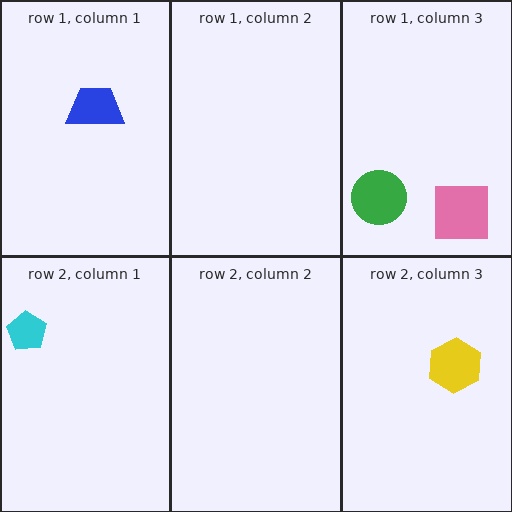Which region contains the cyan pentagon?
The row 2, column 1 region.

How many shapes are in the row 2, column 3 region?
1.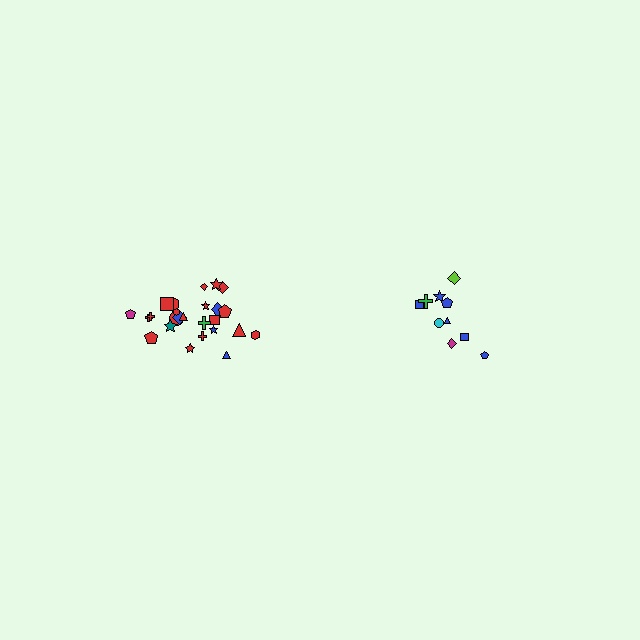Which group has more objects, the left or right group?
The left group.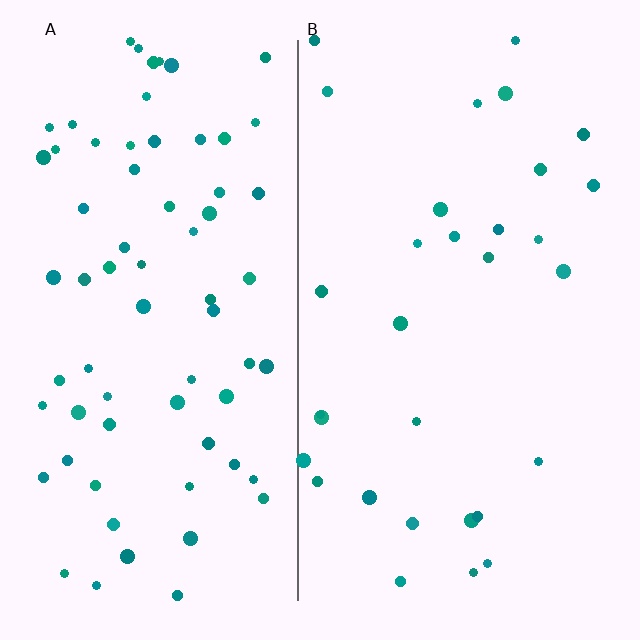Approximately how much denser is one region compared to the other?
Approximately 2.3× — region A over region B.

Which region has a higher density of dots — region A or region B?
A (the left).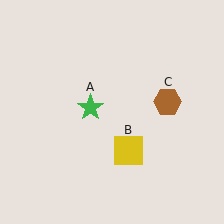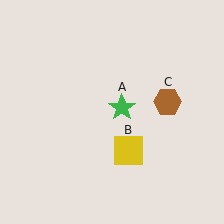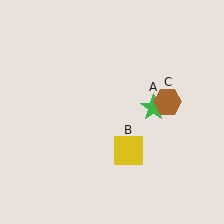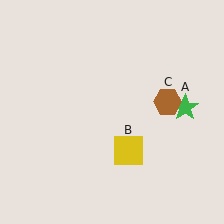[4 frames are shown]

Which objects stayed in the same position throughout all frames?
Yellow square (object B) and brown hexagon (object C) remained stationary.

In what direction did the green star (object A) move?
The green star (object A) moved right.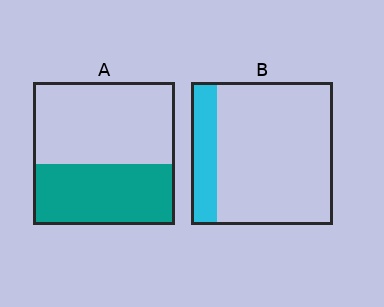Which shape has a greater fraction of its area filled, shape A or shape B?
Shape A.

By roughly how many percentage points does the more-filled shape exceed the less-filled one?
By roughly 25 percentage points (A over B).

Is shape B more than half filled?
No.